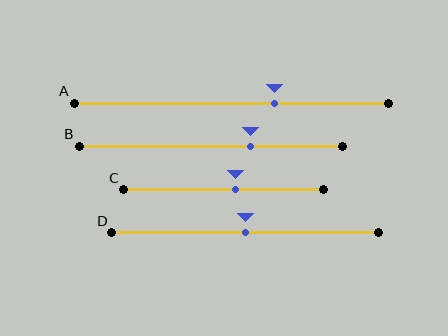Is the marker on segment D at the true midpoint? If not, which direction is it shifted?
Yes, the marker on segment D is at the true midpoint.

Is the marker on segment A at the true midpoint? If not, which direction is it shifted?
No, the marker on segment A is shifted to the right by about 14% of the segment length.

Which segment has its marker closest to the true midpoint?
Segment D has its marker closest to the true midpoint.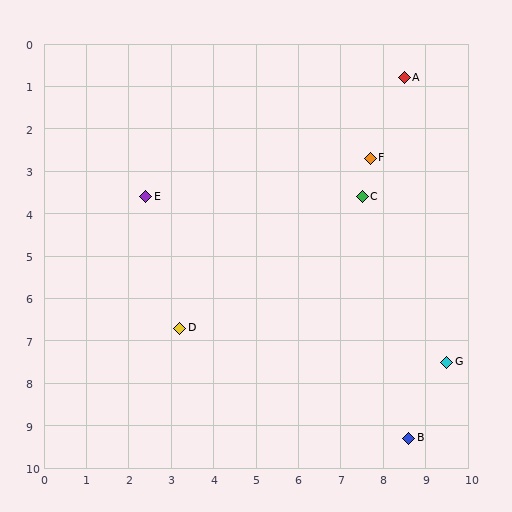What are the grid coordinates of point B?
Point B is at approximately (8.6, 9.3).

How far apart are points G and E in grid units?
Points G and E are about 8.1 grid units apart.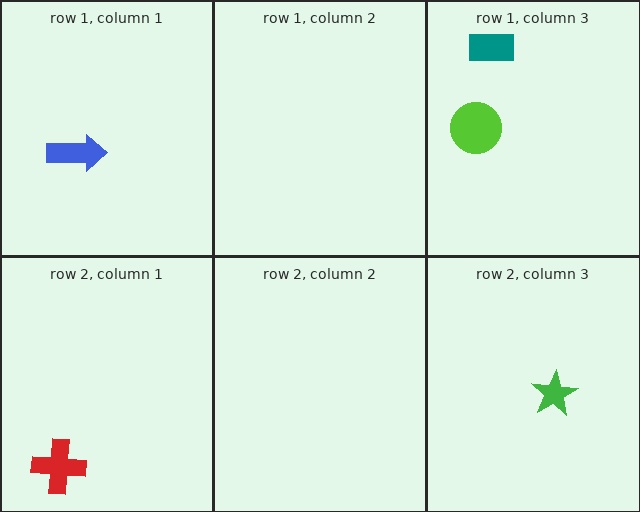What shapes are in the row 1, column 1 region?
The blue arrow.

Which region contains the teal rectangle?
The row 1, column 3 region.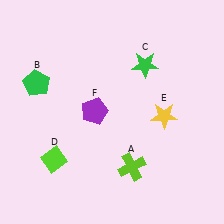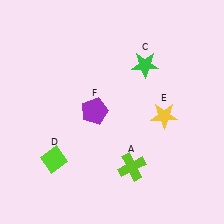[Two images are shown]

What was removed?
The green pentagon (B) was removed in Image 2.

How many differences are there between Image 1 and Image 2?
There is 1 difference between the two images.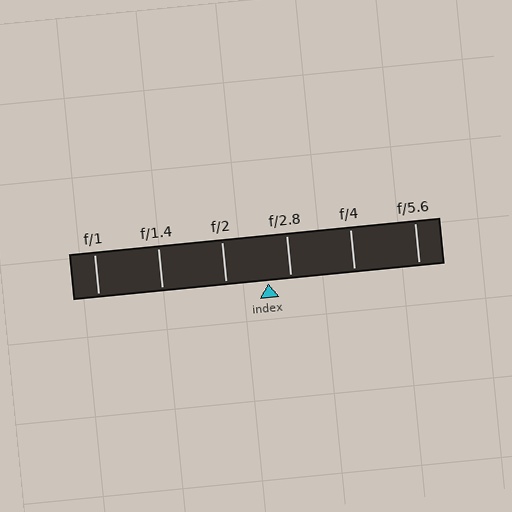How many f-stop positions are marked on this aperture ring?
There are 6 f-stop positions marked.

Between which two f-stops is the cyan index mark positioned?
The index mark is between f/2 and f/2.8.